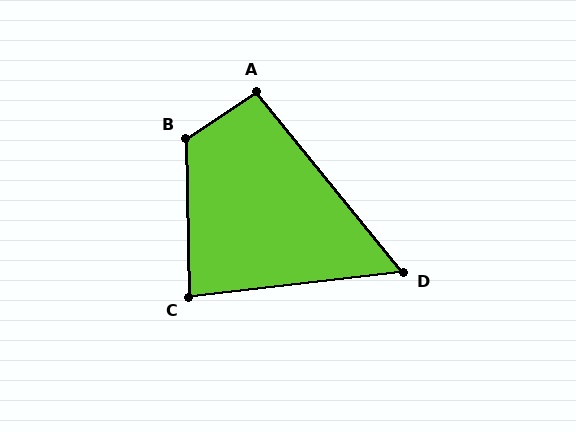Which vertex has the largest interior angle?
B, at approximately 122 degrees.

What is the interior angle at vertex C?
Approximately 84 degrees (acute).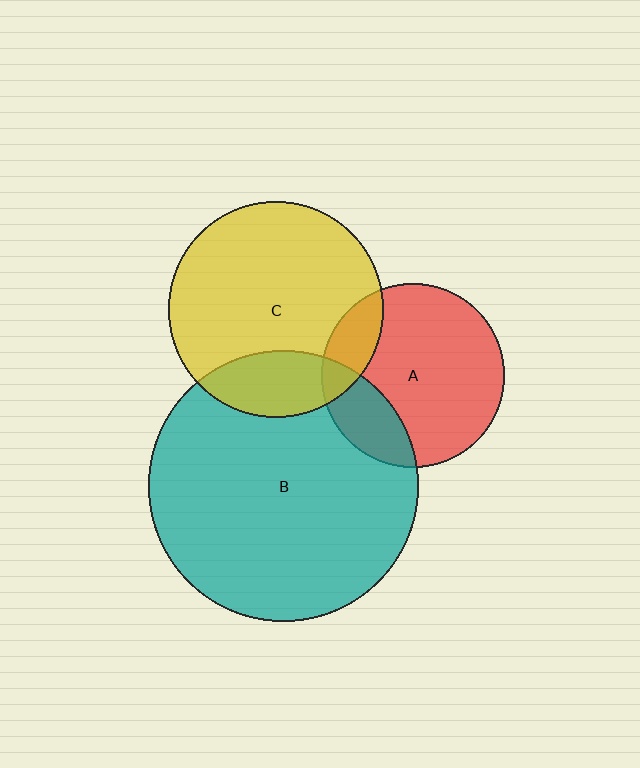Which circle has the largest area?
Circle B (teal).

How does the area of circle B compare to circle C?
Approximately 1.6 times.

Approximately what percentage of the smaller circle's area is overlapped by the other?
Approximately 20%.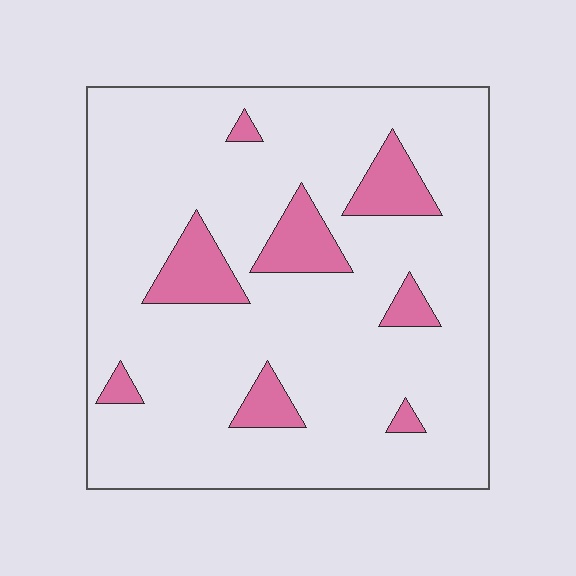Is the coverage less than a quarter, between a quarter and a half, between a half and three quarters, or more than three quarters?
Less than a quarter.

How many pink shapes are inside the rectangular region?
8.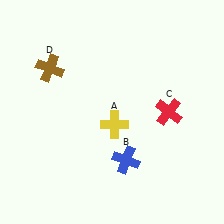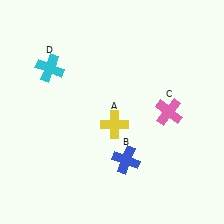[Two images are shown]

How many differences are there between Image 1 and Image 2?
There are 2 differences between the two images.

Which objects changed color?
C changed from red to pink. D changed from brown to cyan.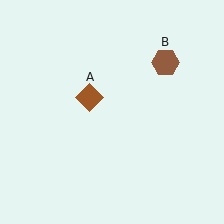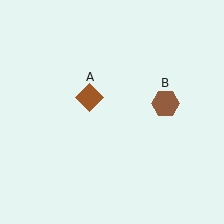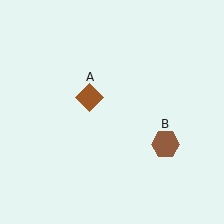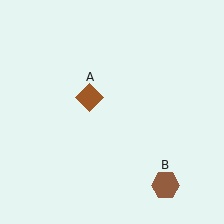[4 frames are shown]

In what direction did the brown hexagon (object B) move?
The brown hexagon (object B) moved down.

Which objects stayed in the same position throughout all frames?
Brown diamond (object A) remained stationary.